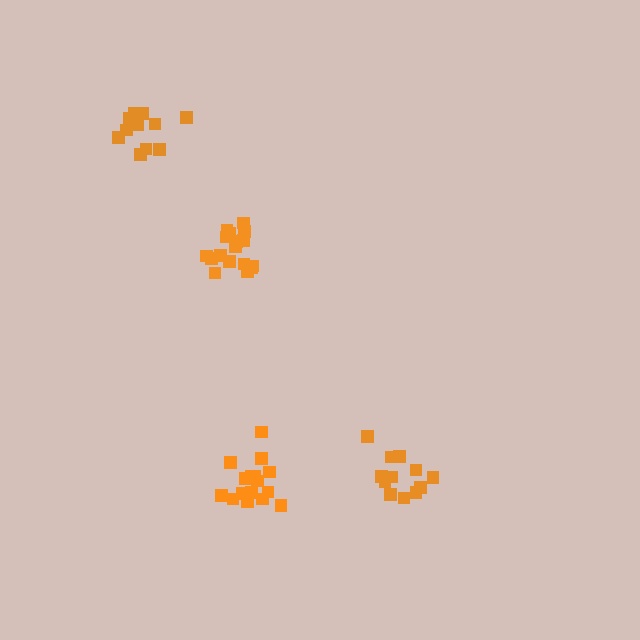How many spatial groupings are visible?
There are 4 spatial groupings.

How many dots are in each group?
Group 1: 12 dots, Group 2: 17 dots, Group 3: 11 dots, Group 4: 16 dots (56 total).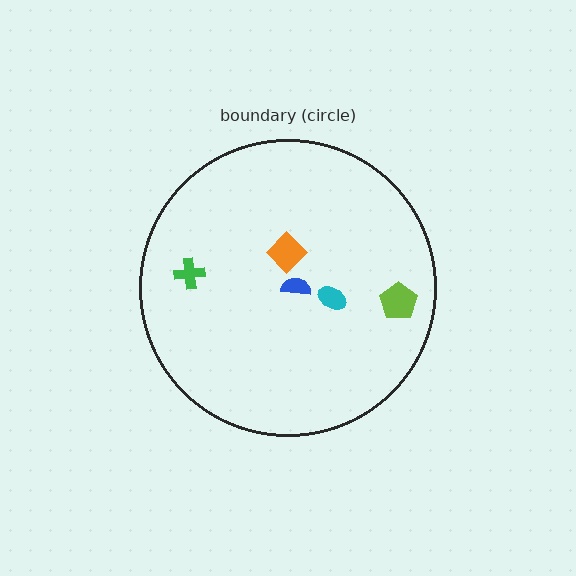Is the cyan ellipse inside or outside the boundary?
Inside.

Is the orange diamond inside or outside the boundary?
Inside.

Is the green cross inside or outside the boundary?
Inside.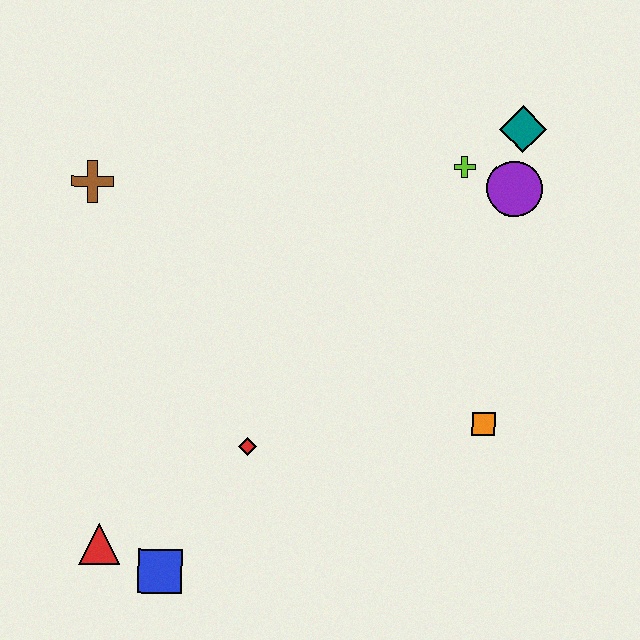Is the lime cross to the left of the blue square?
No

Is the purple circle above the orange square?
Yes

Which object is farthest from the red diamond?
The teal diamond is farthest from the red diamond.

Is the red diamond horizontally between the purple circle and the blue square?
Yes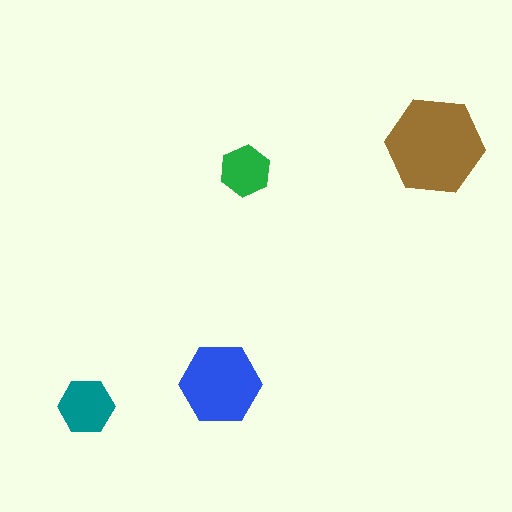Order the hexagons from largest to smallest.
the brown one, the blue one, the teal one, the green one.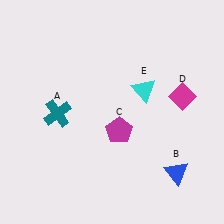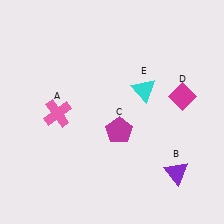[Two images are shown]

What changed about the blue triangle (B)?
In Image 1, B is blue. In Image 2, it changed to purple.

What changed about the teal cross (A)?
In Image 1, A is teal. In Image 2, it changed to pink.